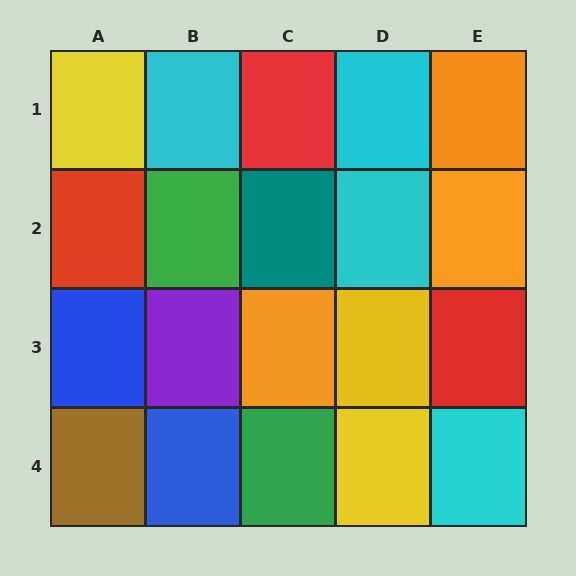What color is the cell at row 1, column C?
Red.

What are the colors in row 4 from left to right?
Brown, blue, green, yellow, cyan.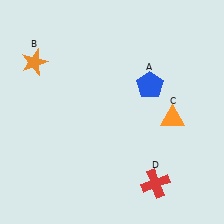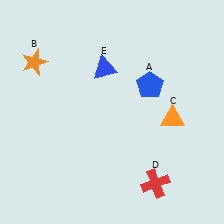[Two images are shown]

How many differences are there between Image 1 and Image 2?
There is 1 difference between the two images.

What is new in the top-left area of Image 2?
A blue triangle (E) was added in the top-left area of Image 2.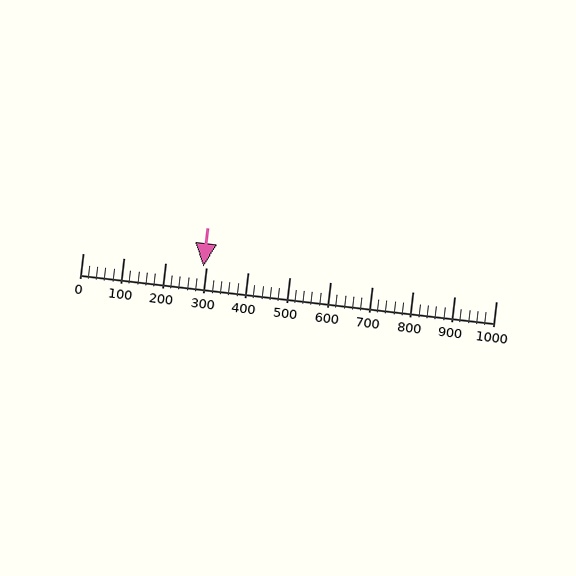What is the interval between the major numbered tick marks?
The major tick marks are spaced 100 units apart.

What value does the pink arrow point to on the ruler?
The pink arrow points to approximately 292.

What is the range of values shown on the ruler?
The ruler shows values from 0 to 1000.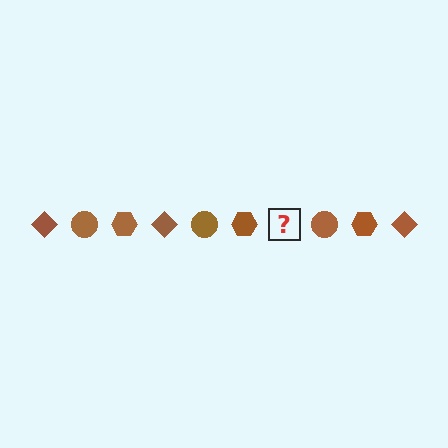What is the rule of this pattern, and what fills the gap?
The rule is that the pattern cycles through diamond, circle, hexagon shapes in brown. The gap should be filled with a brown diamond.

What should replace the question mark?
The question mark should be replaced with a brown diamond.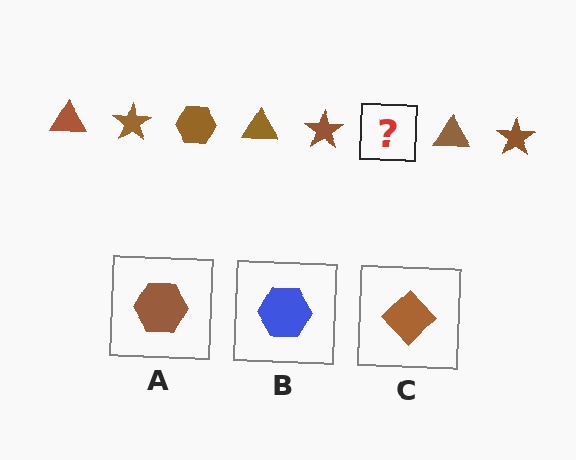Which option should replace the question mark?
Option A.